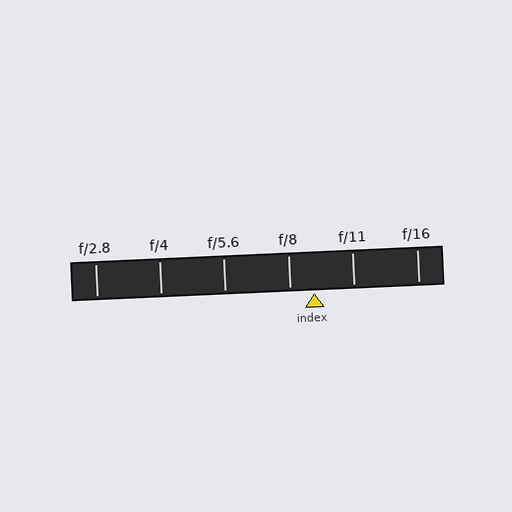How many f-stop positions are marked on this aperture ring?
There are 6 f-stop positions marked.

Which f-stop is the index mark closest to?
The index mark is closest to f/8.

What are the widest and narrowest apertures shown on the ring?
The widest aperture shown is f/2.8 and the narrowest is f/16.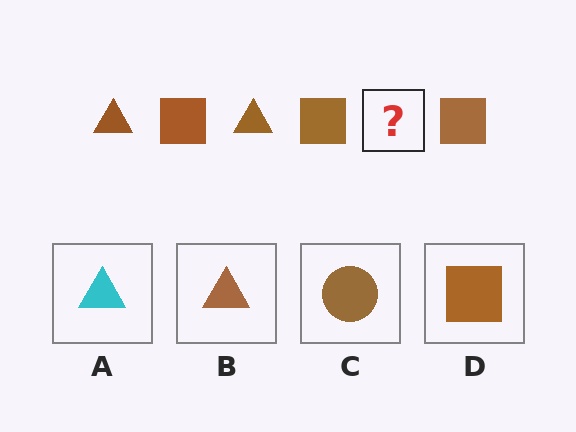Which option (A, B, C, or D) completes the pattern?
B.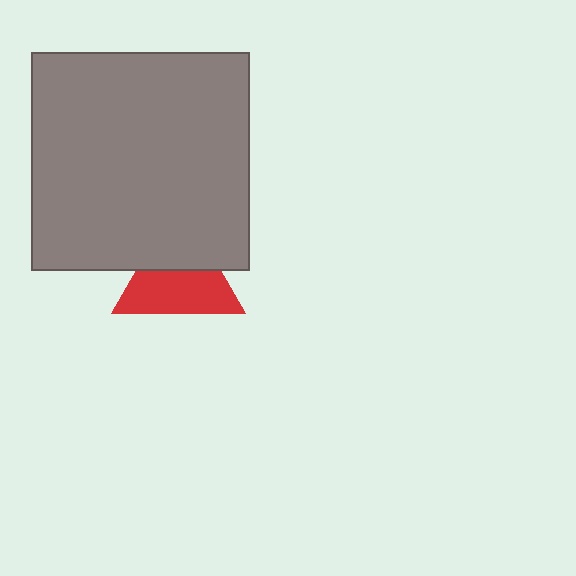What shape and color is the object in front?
The object in front is a gray square.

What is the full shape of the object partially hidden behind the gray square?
The partially hidden object is a red triangle.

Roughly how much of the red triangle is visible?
About half of it is visible (roughly 59%).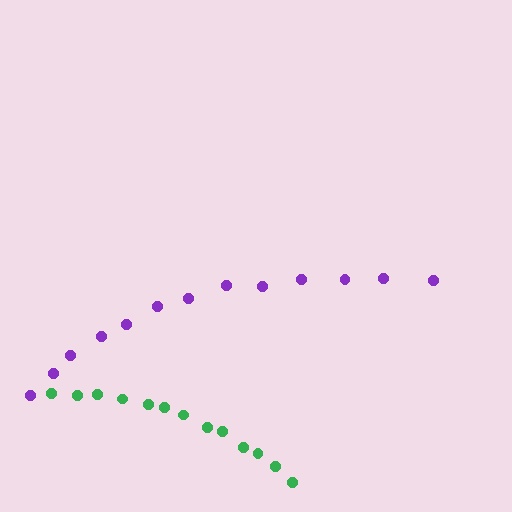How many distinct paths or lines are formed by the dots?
There are 2 distinct paths.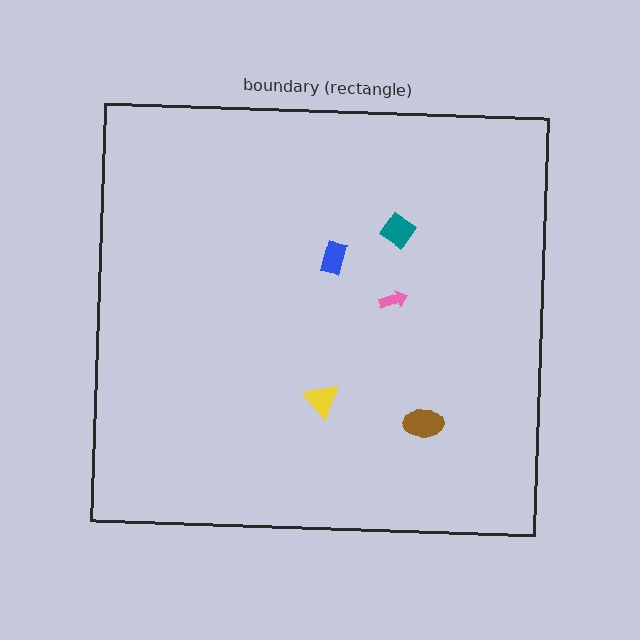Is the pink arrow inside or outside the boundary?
Inside.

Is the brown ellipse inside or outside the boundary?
Inside.